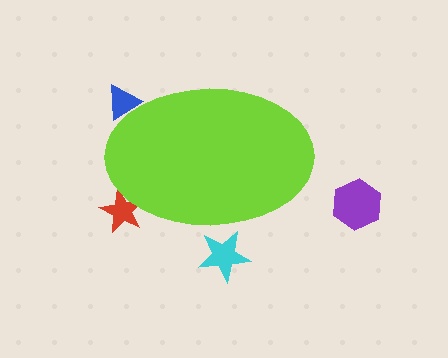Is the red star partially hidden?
Yes, the red star is partially hidden behind the lime ellipse.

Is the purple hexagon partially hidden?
No, the purple hexagon is fully visible.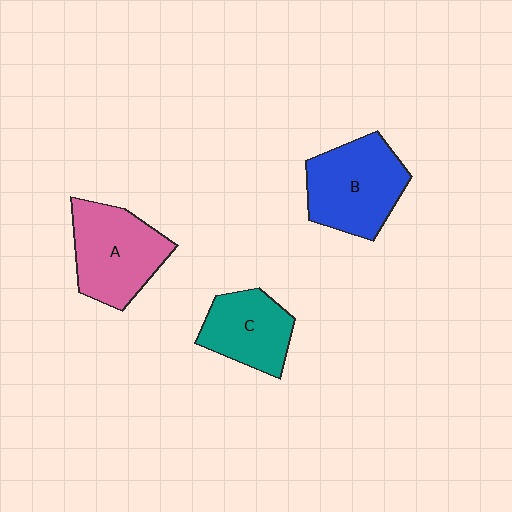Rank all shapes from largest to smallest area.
From largest to smallest: B (blue), A (pink), C (teal).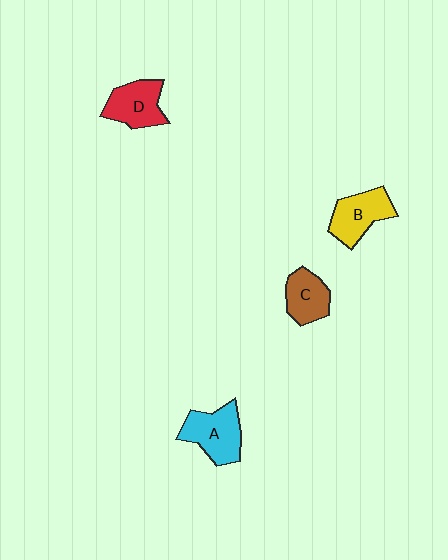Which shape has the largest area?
Shape A (cyan).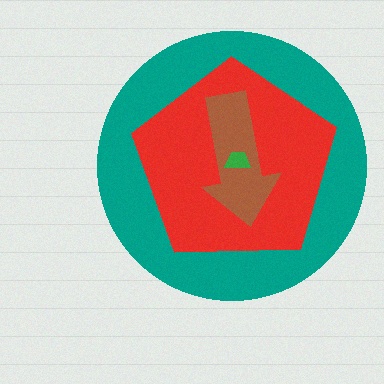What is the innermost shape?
The green trapezoid.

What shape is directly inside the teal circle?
The red pentagon.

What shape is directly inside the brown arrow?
The green trapezoid.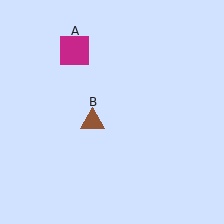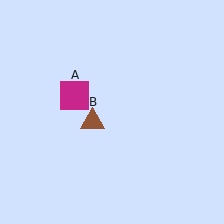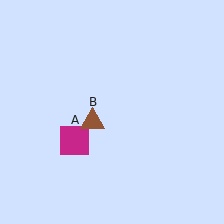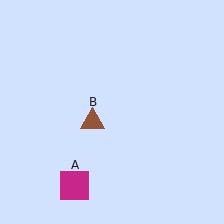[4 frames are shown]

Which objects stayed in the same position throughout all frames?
Brown triangle (object B) remained stationary.